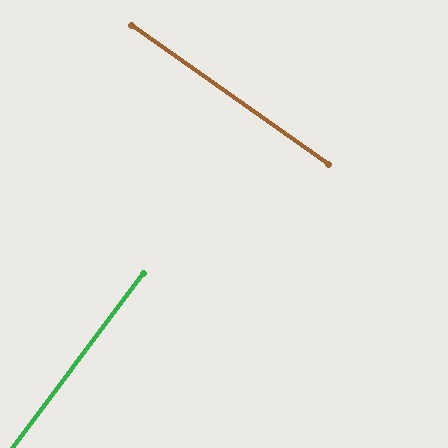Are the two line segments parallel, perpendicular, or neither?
Perpendicular — they meet at approximately 88°.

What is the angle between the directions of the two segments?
Approximately 88 degrees.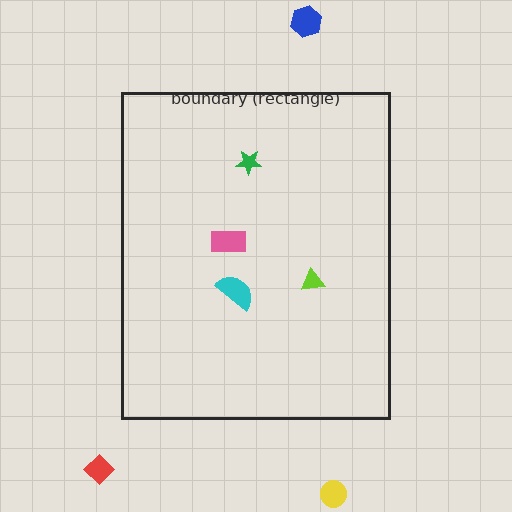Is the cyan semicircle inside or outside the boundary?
Inside.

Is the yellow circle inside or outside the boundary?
Outside.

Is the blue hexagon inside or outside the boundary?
Outside.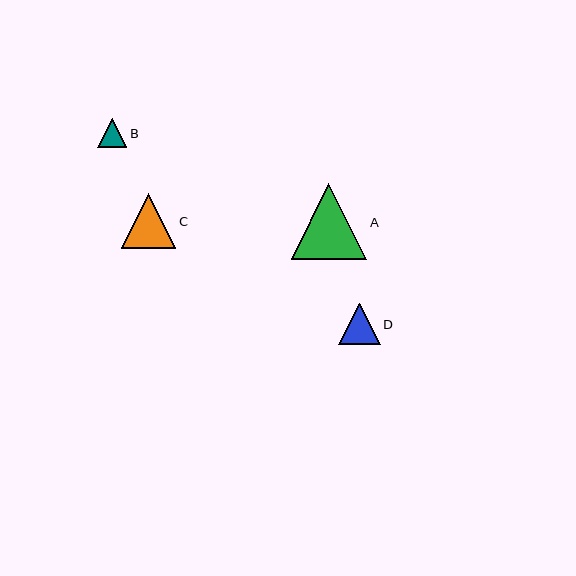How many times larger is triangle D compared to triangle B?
Triangle D is approximately 1.4 times the size of triangle B.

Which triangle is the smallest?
Triangle B is the smallest with a size of approximately 29 pixels.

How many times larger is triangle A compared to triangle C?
Triangle A is approximately 1.4 times the size of triangle C.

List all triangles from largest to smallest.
From largest to smallest: A, C, D, B.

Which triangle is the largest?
Triangle A is the largest with a size of approximately 76 pixels.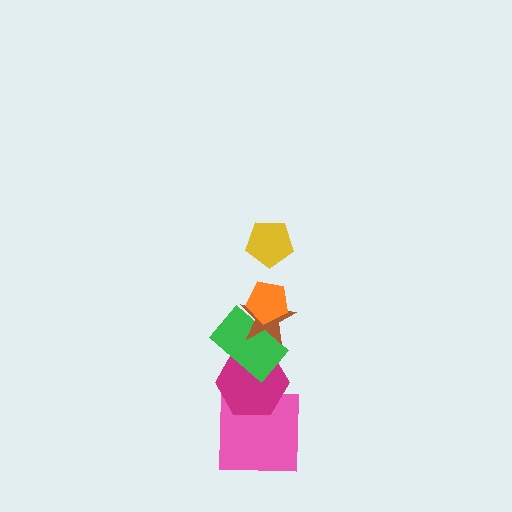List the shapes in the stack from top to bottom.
From top to bottom: the yellow pentagon, the orange pentagon, the brown star, the green rectangle, the magenta hexagon, the pink square.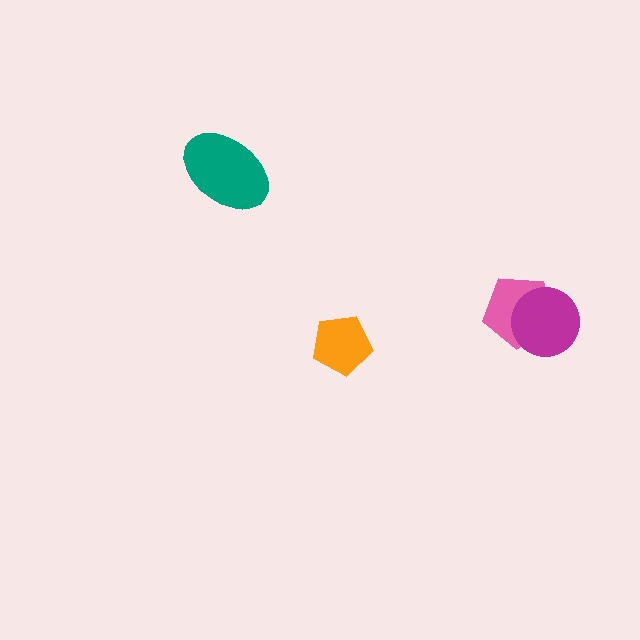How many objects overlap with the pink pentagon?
1 object overlaps with the pink pentagon.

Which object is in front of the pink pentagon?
The magenta circle is in front of the pink pentagon.